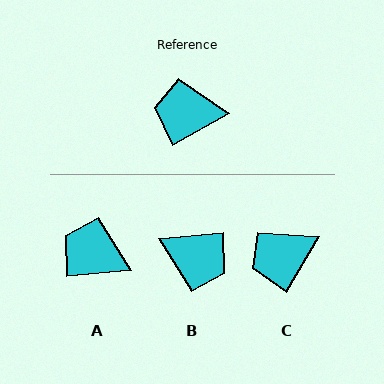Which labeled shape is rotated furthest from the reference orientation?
B, about 156 degrees away.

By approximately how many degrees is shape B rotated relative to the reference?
Approximately 156 degrees counter-clockwise.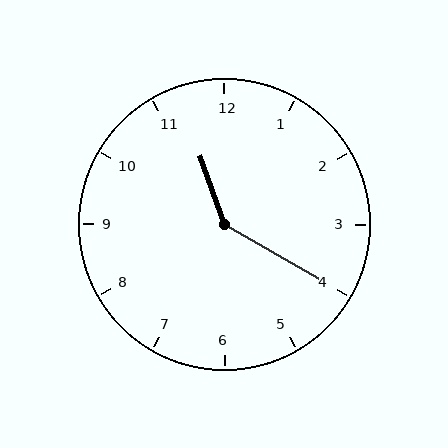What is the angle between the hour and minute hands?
Approximately 140 degrees.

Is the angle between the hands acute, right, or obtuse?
It is obtuse.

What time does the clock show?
11:20.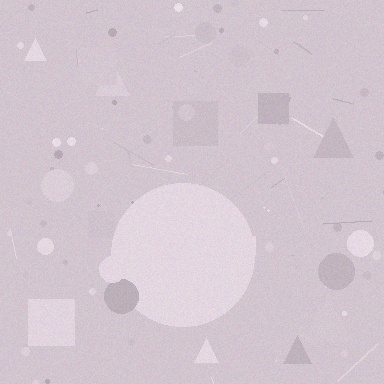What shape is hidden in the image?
A circle is hidden in the image.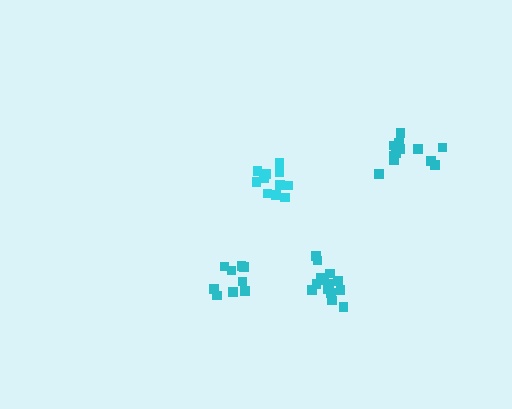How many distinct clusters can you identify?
There are 4 distinct clusters.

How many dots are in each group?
Group 1: 13 dots, Group 2: 14 dots, Group 3: 9 dots, Group 4: 11 dots (47 total).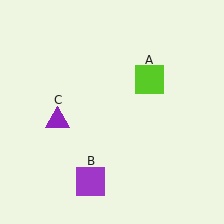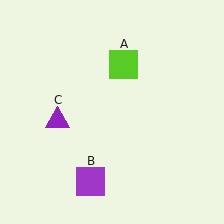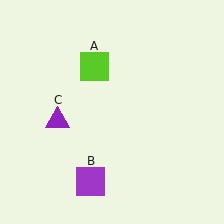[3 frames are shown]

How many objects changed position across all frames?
1 object changed position: lime square (object A).